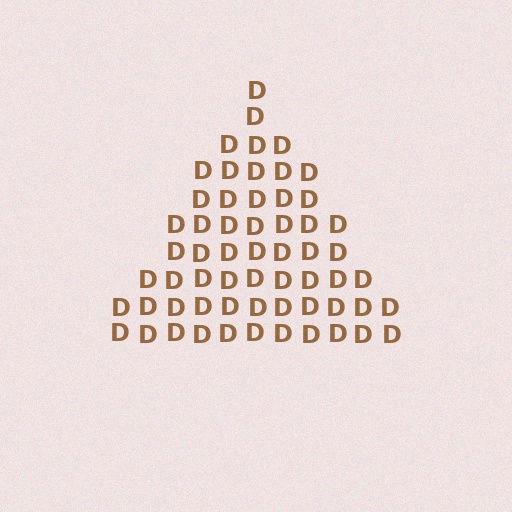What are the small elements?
The small elements are letter D's.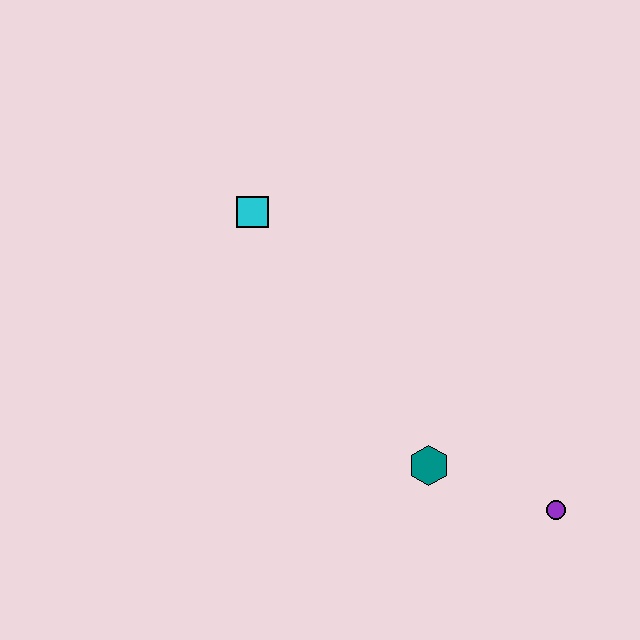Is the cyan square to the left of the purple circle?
Yes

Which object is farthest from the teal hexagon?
The cyan square is farthest from the teal hexagon.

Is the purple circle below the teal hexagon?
Yes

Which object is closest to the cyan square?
The teal hexagon is closest to the cyan square.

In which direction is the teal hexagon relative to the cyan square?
The teal hexagon is below the cyan square.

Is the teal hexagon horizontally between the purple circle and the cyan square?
Yes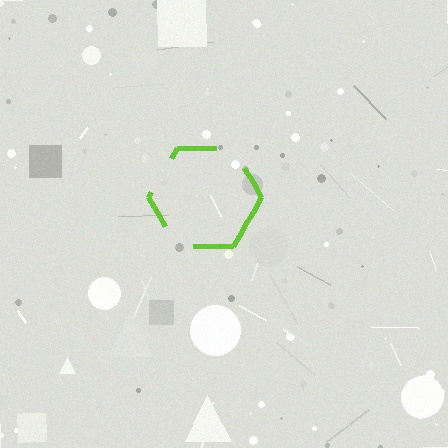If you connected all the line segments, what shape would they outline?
They would outline a hexagon.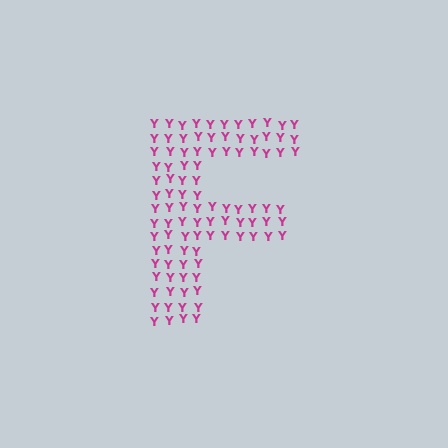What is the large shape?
The large shape is the letter F.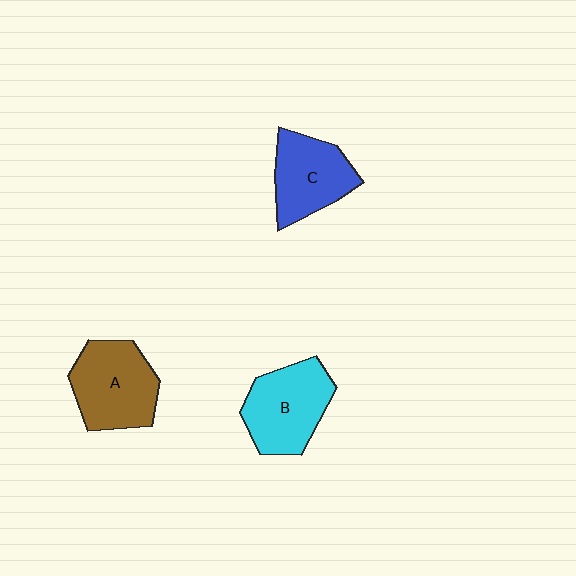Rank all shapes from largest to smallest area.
From largest to smallest: A (brown), B (cyan), C (blue).